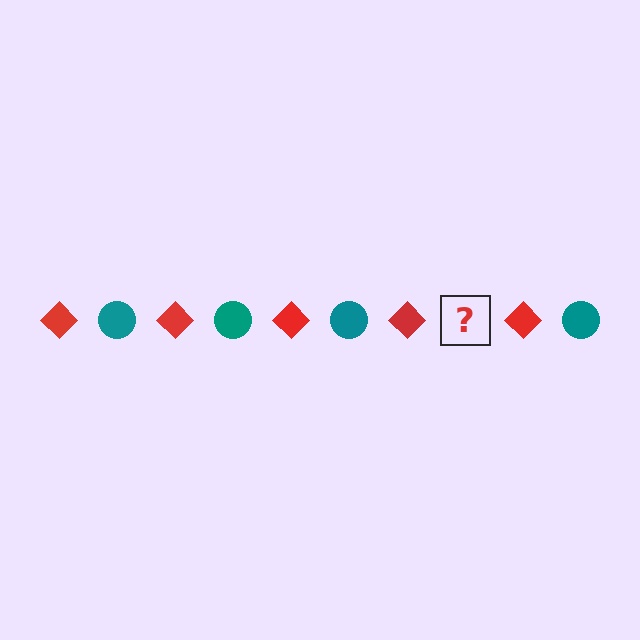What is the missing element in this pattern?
The missing element is a teal circle.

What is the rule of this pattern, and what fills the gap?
The rule is that the pattern alternates between red diamond and teal circle. The gap should be filled with a teal circle.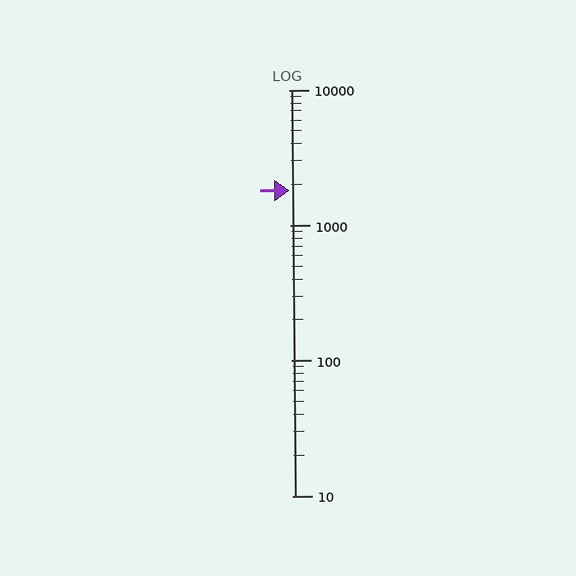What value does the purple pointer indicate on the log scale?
The pointer indicates approximately 1800.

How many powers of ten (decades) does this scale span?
The scale spans 3 decades, from 10 to 10000.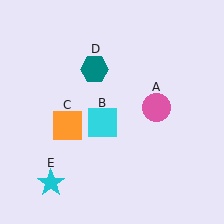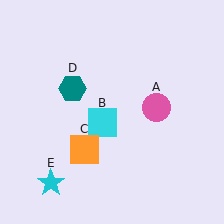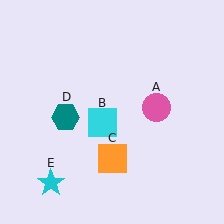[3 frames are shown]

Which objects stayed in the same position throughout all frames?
Pink circle (object A) and cyan square (object B) and cyan star (object E) remained stationary.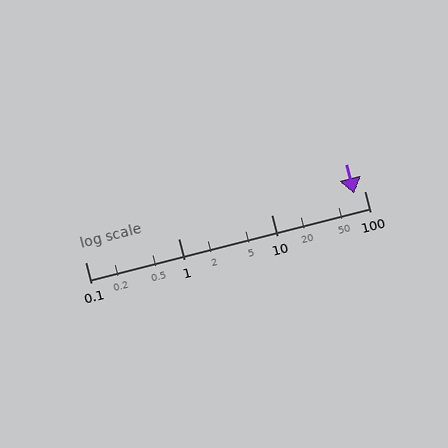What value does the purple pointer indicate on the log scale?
The pointer indicates approximately 78.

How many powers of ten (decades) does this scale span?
The scale spans 3 decades, from 0.1 to 100.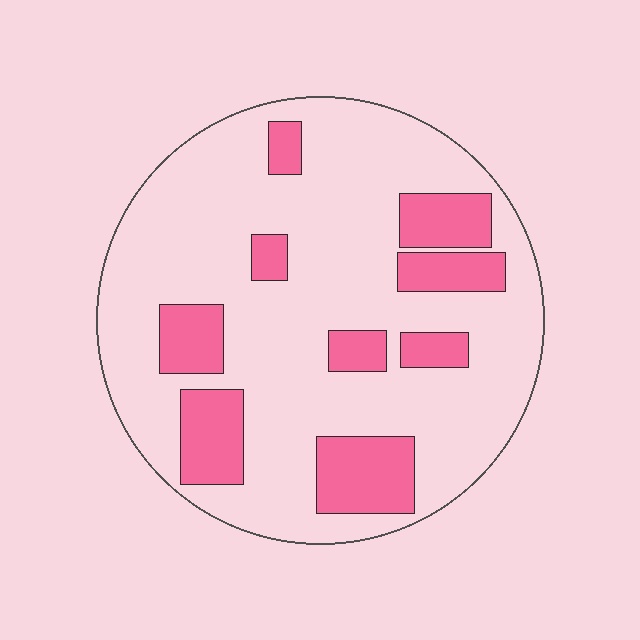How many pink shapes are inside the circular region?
9.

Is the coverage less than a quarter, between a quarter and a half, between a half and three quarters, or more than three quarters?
Less than a quarter.